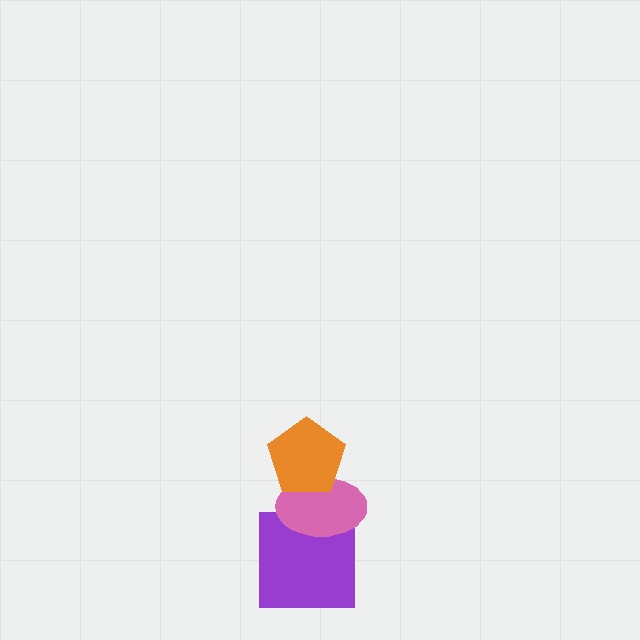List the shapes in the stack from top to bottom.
From top to bottom: the orange pentagon, the pink ellipse, the purple square.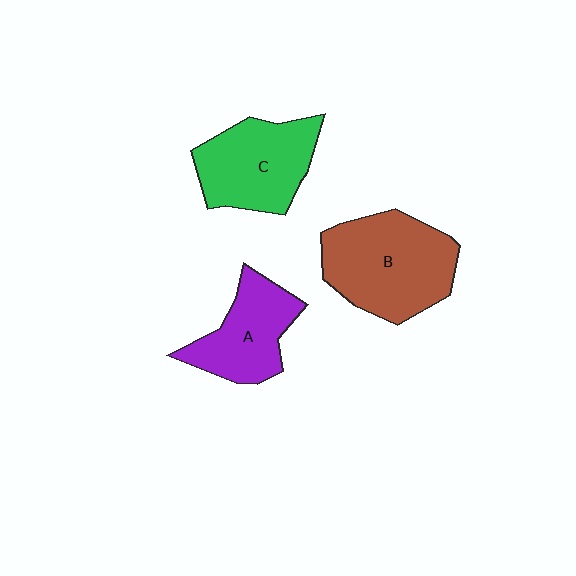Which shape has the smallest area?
Shape A (purple).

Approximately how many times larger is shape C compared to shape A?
Approximately 1.2 times.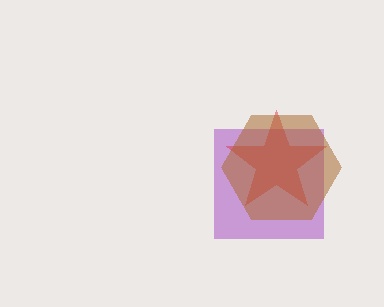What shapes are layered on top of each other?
The layered shapes are: a purple square, a red star, a brown hexagon.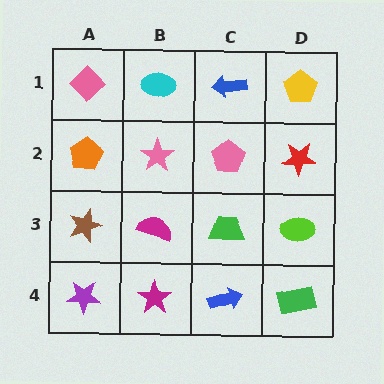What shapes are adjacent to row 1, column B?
A pink star (row 2, column B), a pink diamond (row 1, column A), a blue arrow (row 1, column C).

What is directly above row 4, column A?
A brown star.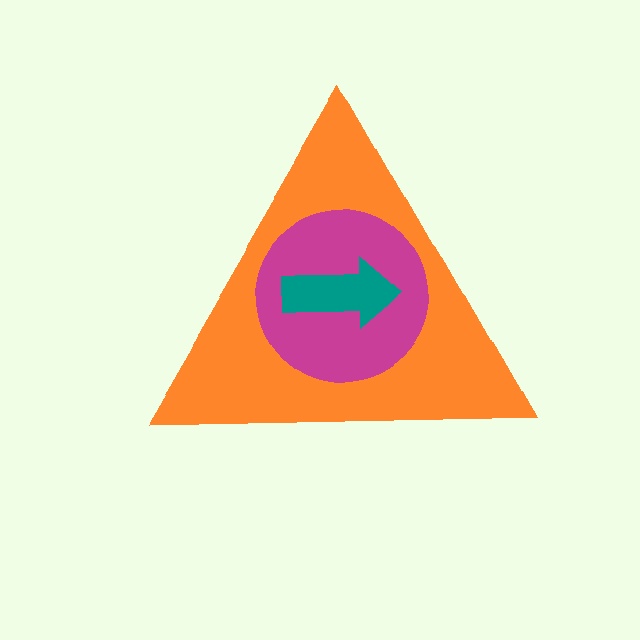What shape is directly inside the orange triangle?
The magenta circle.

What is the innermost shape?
The teal arrow.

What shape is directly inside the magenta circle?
The teal arrow.